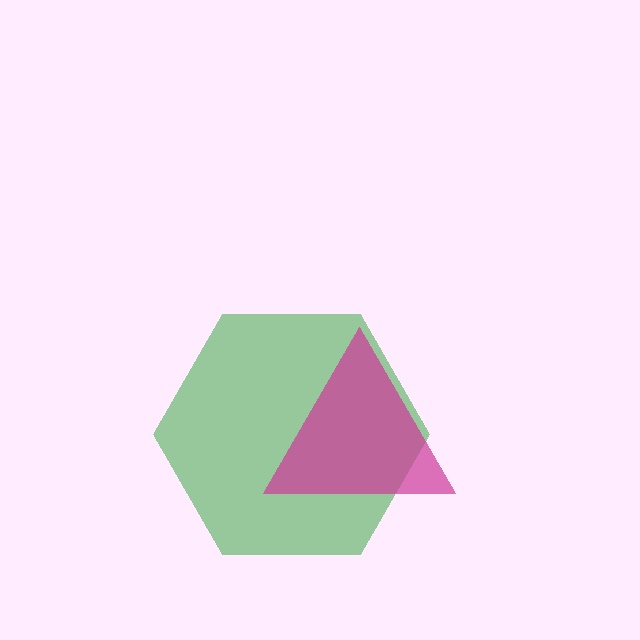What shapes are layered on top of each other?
The layered shapes are: a green hexagon, a magenta triangle.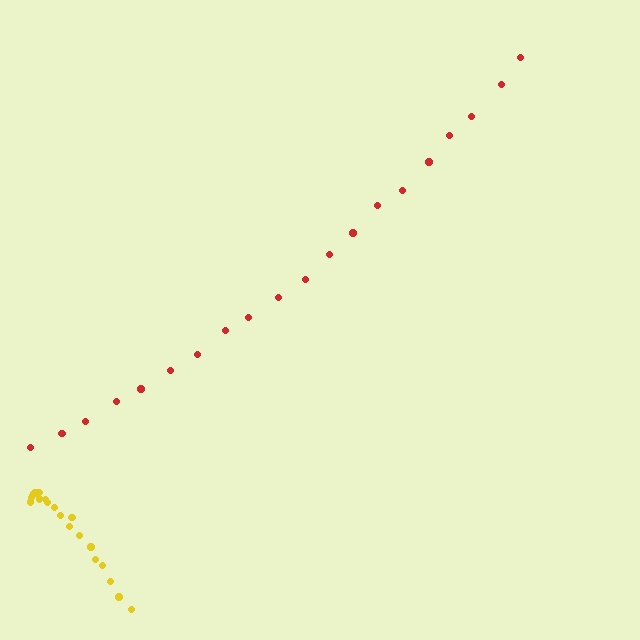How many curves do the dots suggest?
There are 2 distinct paths.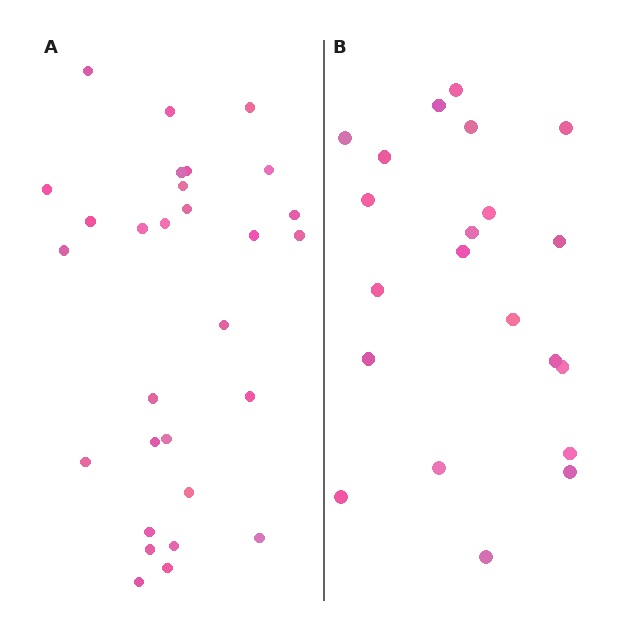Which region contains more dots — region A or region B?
Region A (the left region) has more dots.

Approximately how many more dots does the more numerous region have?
Region A has roughly 8 or so more dots than region B.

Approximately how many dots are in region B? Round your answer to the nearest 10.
About 20 dots. (The exact count is 21, which rounds to 20.)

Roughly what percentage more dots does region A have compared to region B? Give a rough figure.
About 40% more.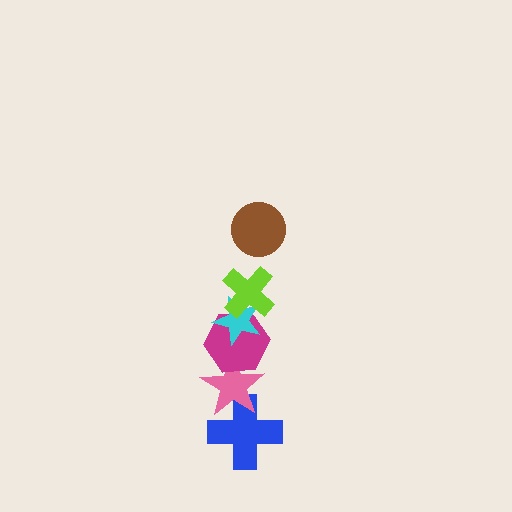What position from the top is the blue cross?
The blue cross is 6th from the top.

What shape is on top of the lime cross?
The brown circle is on top of the lime cross.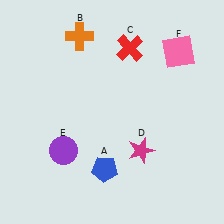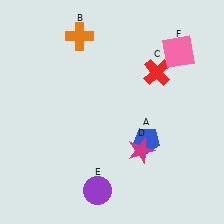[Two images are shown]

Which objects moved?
The objects that moved are: the blue pentagon (A), the red cross (C), the purple circle (E).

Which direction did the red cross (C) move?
The red cross (C) moved right.